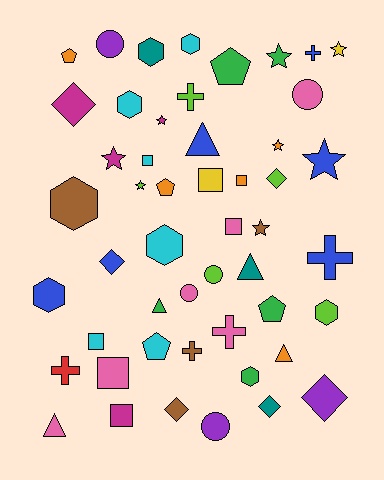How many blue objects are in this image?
There are 6 blue objects.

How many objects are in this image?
There are 50 objects.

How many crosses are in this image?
There are 6 crosses.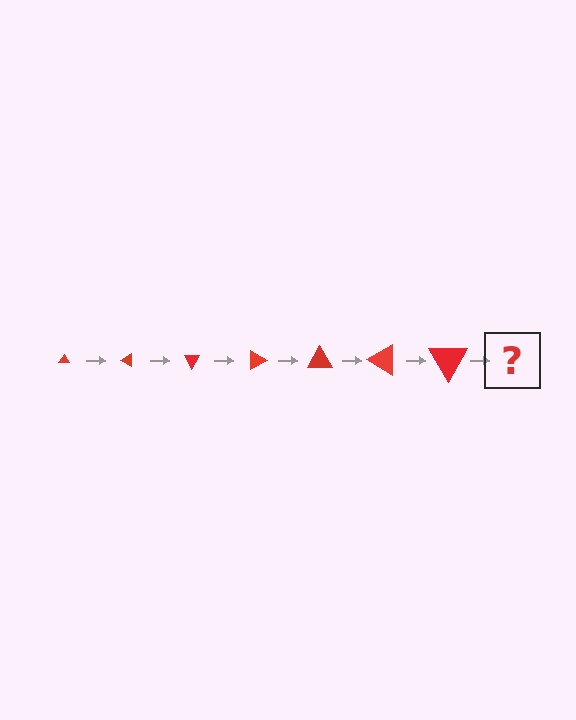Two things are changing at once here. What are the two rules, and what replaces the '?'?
The two rules are that the triangle grows larger each step and it rotates 30 degrees each step. The '?' should be a triangle, larger than the previous one and rotated 210 degrees from the start.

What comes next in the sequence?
The next element should be a triangle, larger than the previous one and rotated 210 degrees from the start.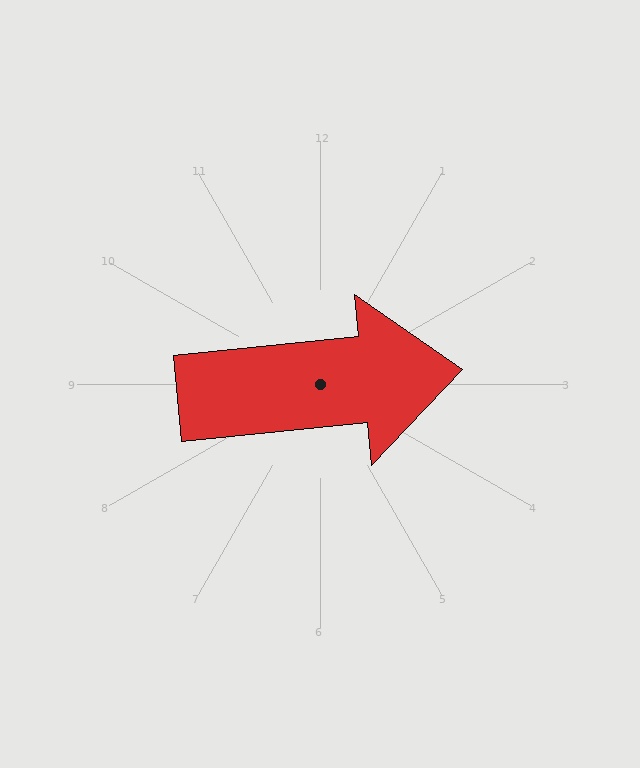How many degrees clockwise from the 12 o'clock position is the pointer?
Approximately 84 degrees.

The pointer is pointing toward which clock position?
Roughly 3 o'clock.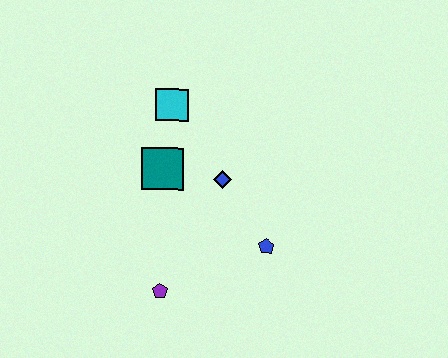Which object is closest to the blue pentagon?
The blue diamond is closest to the blue pentagon.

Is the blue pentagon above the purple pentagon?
Yes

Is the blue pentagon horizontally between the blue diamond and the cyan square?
No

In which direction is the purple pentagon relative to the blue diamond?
The purple pentagon is below the blue diamond.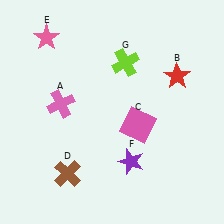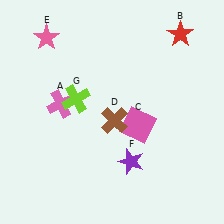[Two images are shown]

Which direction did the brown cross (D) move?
The brown cross (D) moved up.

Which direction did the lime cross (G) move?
The lime cross (G) moved left.